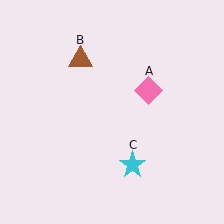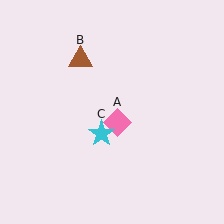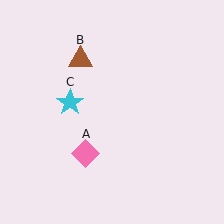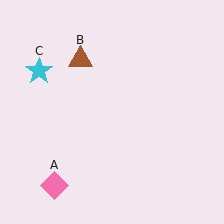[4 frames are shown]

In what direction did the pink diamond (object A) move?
The pink diamond (object A) moved down and to the left.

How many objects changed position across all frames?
2 objects changed position: pink diamond (object A), cyan star (object C).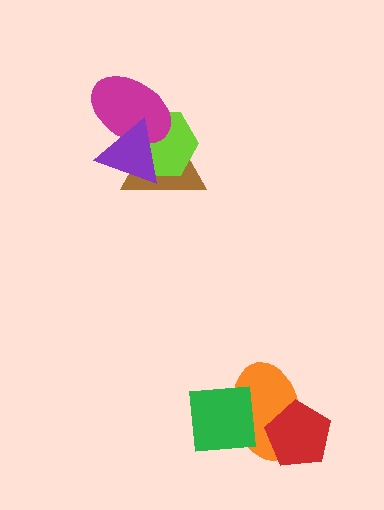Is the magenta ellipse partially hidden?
Yes, it is partially covered by another shape.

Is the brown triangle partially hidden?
Yes, it is partially covered by another shape.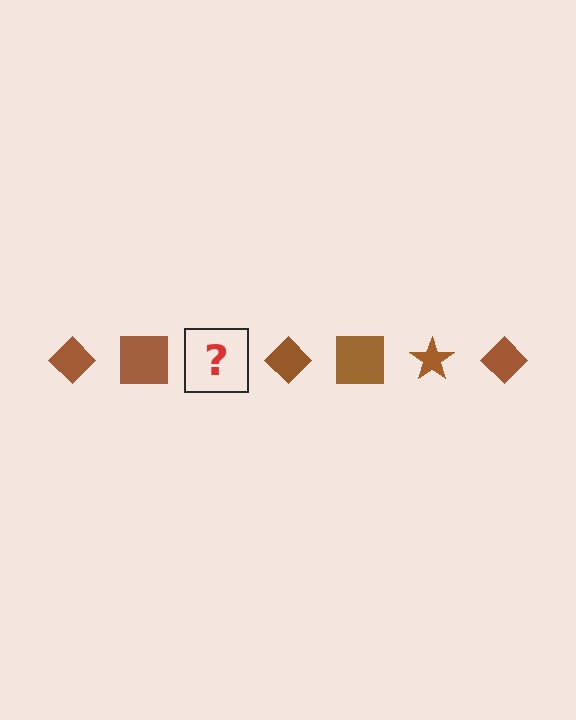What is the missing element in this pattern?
The missing element is a brown star.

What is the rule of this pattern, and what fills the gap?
The rule is that the pattern cycles through diamond, square, star shapes in brown. The gap should be filled with a brown star.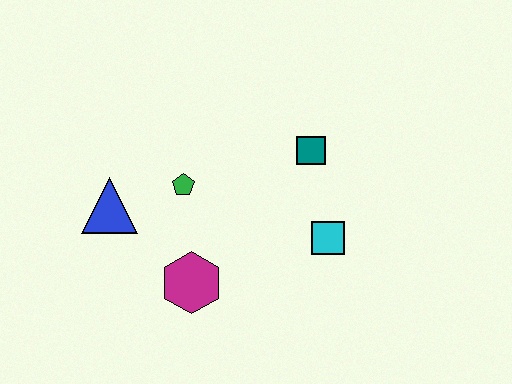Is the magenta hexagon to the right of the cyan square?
No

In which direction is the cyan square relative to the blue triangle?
The cyan square is to the right of the blue triangle.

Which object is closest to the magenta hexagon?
The green pentagon is closest to the magenta hexagon.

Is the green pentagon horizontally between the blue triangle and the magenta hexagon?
Yes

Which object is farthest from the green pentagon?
The cyan square is farthest from the green pentagon.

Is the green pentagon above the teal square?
No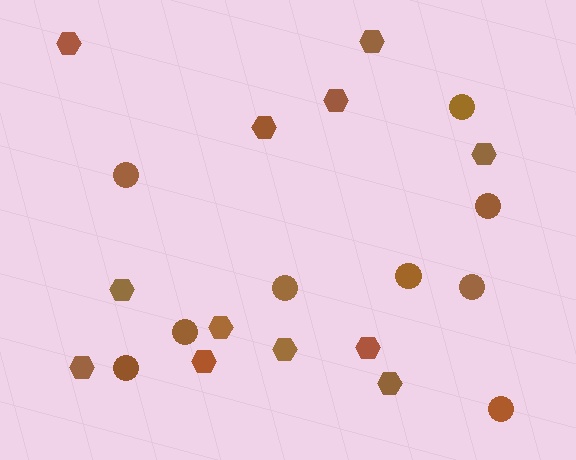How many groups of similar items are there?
There are 2 groups: one group of circles (9) and one group of hexagons (12).